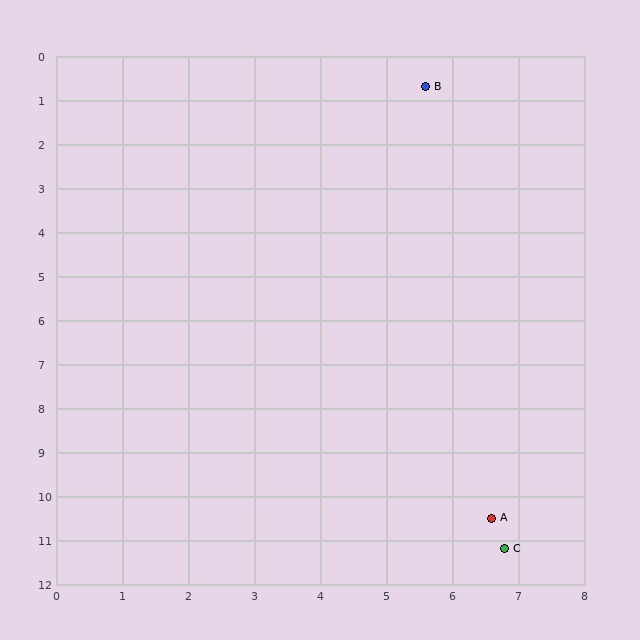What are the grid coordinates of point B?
Point B is at approximately (5.6, 0.7).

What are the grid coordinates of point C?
Point C is at approximately (6.8, 11.2).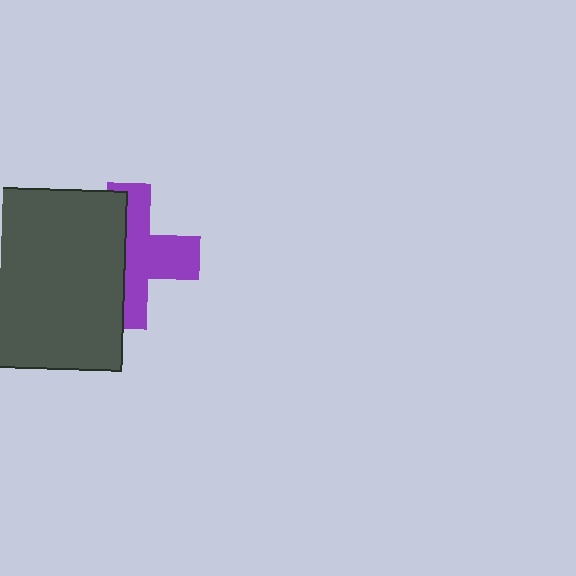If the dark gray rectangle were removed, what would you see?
You would see the complete purple cross.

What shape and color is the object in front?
The object in front is a dark gray rectangle.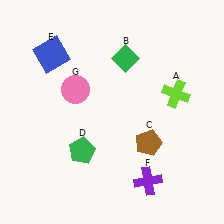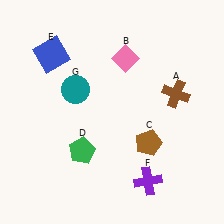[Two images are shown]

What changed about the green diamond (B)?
In Image 1, B is green. In Image 2, it changed to pink.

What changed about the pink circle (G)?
In Image 1, G is pink. In Image 2, it changed to teal.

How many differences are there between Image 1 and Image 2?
There are 3 differences between the two images.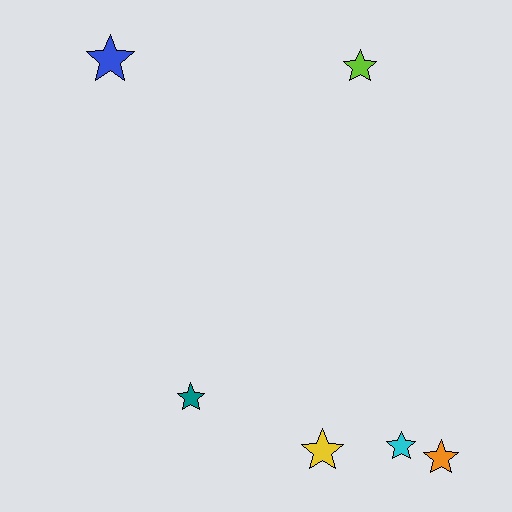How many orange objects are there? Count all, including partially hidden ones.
There is 1 orange object.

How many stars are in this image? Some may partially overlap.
There are 6 stars.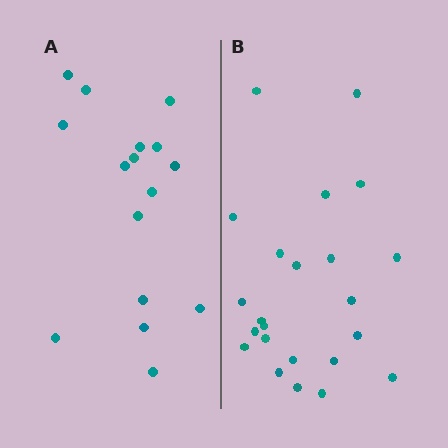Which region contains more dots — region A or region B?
Region B (the right region) has more dots.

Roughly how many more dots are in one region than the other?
Region B has roughly 8 or so more dots than region A.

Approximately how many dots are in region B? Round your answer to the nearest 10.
About 20 dots. (The exact count is 23, which rounds to 20.)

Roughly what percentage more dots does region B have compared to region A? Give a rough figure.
About 45% more.